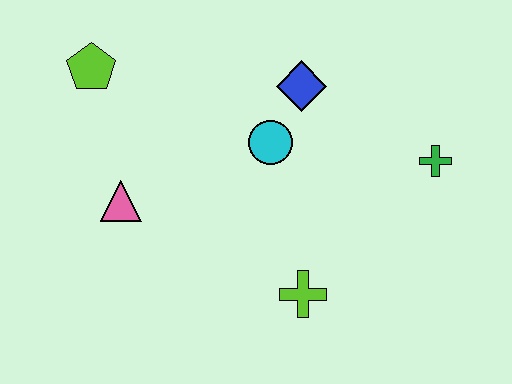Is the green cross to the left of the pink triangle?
No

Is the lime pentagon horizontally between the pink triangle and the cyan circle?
No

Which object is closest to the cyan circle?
The blue diamond is closest to the cyan circle.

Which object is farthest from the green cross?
The lime pentagon is farthest from the green cross.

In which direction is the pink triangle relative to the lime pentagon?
The pink triangle is below the lime pentagon.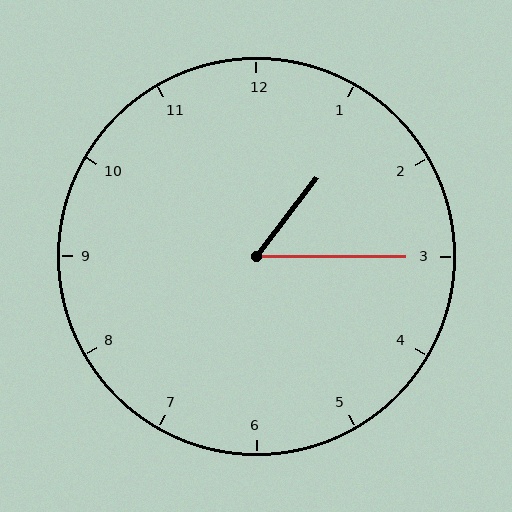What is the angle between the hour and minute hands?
Approximately 52 degrees.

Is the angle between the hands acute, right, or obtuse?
It is acute.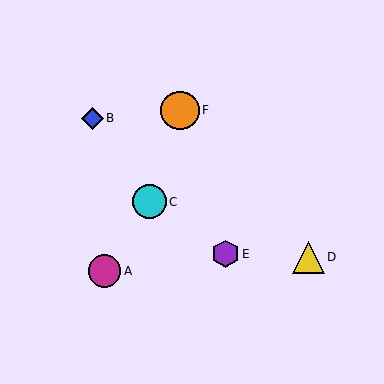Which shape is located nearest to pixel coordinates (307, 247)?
The yellow triangle (labeled D) at (308, 257) is nearest to that location.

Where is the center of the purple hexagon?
The center of the purple hexagon is at (226, 254).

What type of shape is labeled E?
Shape E is a purple hexagon.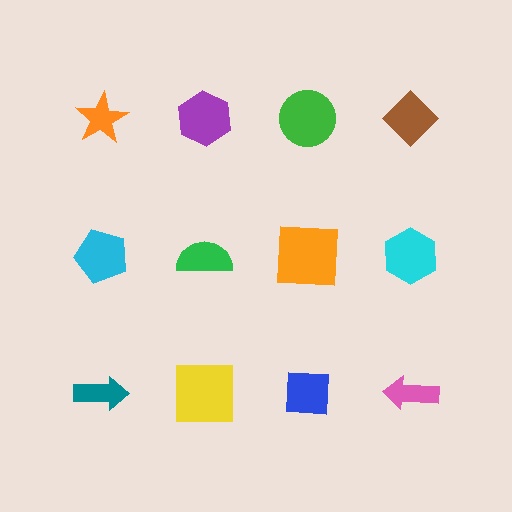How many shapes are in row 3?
4 shapes.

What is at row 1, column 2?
A purple hexagon.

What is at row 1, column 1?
An orange star.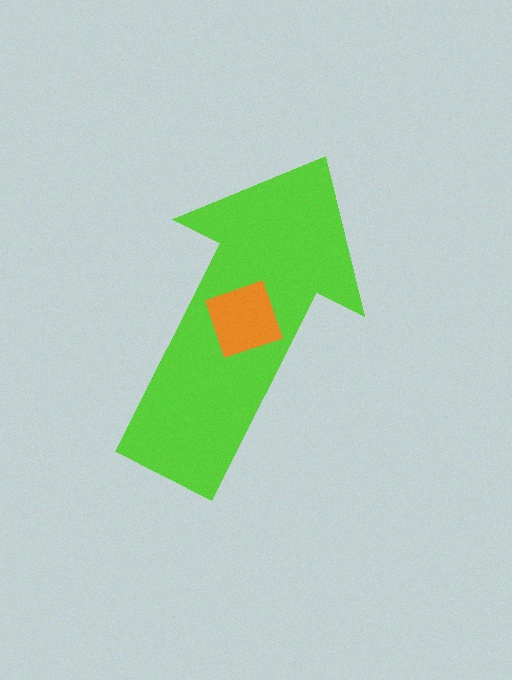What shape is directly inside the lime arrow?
The orange square.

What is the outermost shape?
The lime arrow.